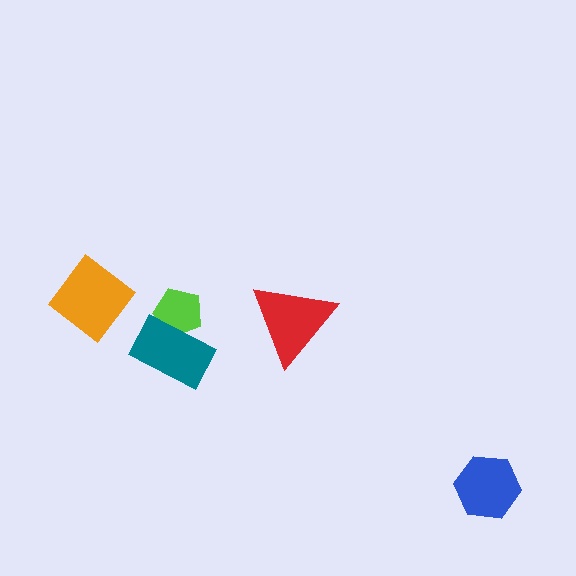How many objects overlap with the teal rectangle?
1 object overlaps with the teal rectangle.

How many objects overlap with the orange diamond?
0 objects overlap with the orange diamond.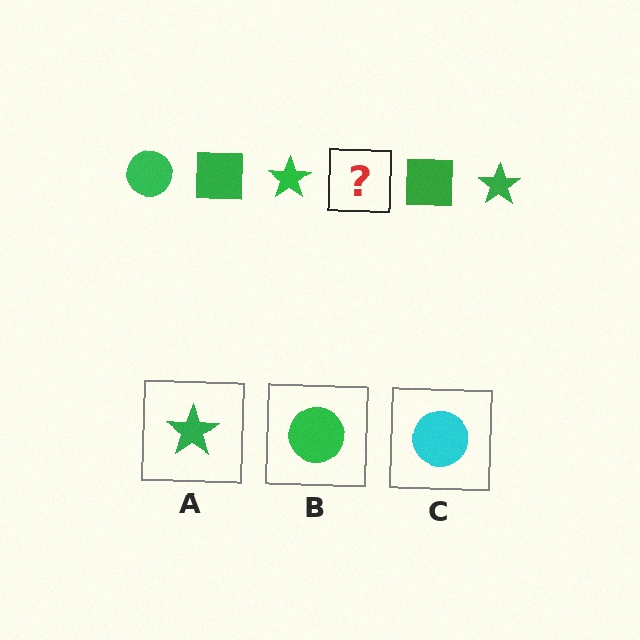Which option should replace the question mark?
Option B.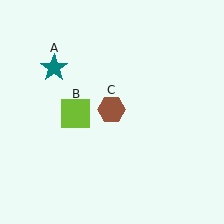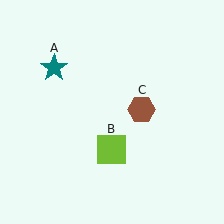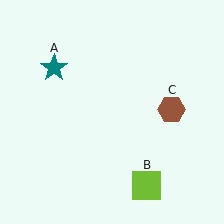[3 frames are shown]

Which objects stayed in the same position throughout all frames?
Teal star (object A) remained stationary.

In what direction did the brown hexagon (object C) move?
The brown hexagon (object C) moved right.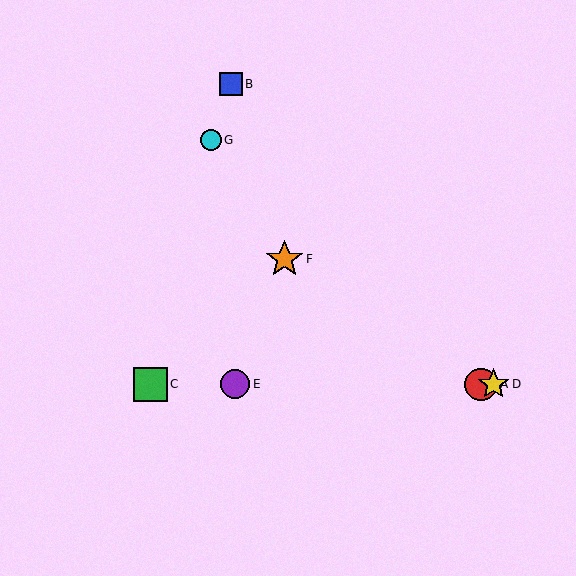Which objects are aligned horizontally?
Objects A, C, D, E are aligned horizontally.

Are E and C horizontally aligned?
Yes, both are at y≈384.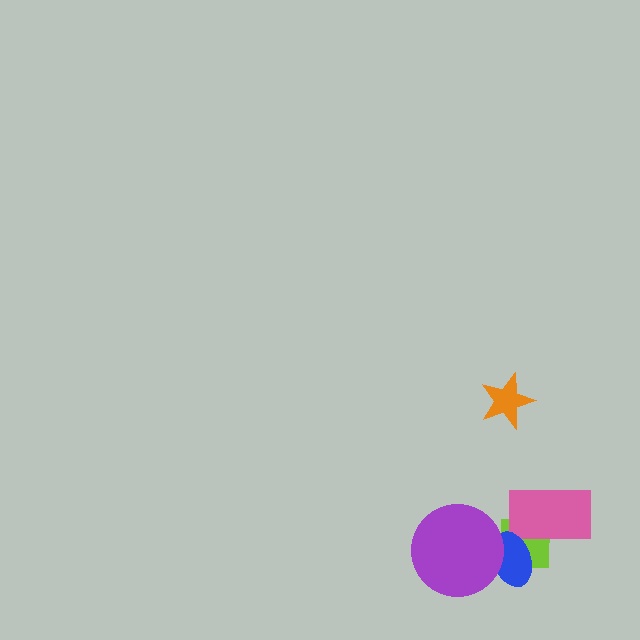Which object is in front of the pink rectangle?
The blue ellipse is in front of the pink rectangle.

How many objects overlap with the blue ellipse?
3 objects overlap with the blue ellipse.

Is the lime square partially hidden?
Yes, it is partially covered by another shape.